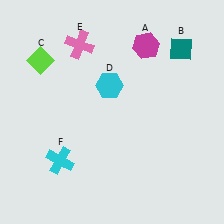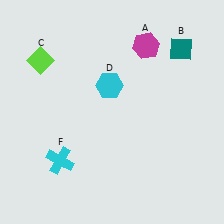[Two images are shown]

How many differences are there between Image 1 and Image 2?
There is 1 difference between the two images.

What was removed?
The pink cross (E) was removed in Image 2.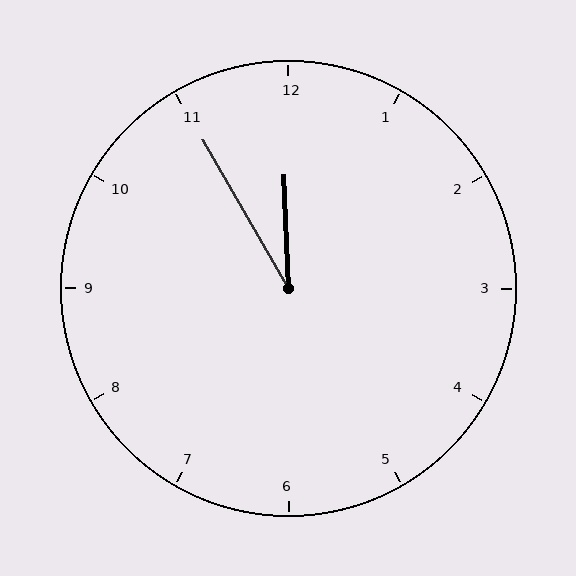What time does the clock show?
11:55.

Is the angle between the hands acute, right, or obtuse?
It is acute.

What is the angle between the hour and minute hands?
Approximately 28 degrees.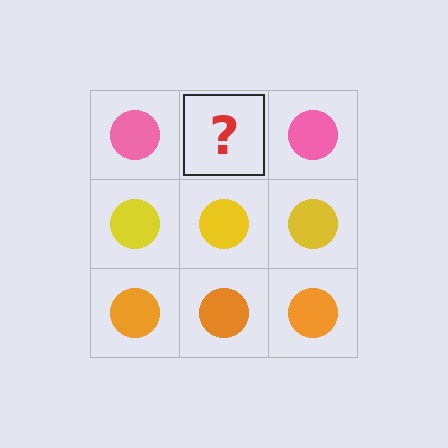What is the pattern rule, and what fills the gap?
The rule is that each row has a consistent color. The gap should be filled with a pink circle.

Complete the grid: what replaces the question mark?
The question mark should be replaced with a pink circle.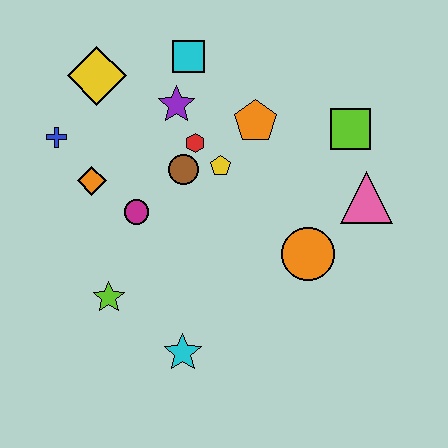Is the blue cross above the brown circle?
Yes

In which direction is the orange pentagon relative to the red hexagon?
The orange pentagon is to the right of the red hexagon.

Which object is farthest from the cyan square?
The cyan star is farthest from the cyan square.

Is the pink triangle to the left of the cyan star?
No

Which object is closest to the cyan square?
The purple star is closest to the cyan square.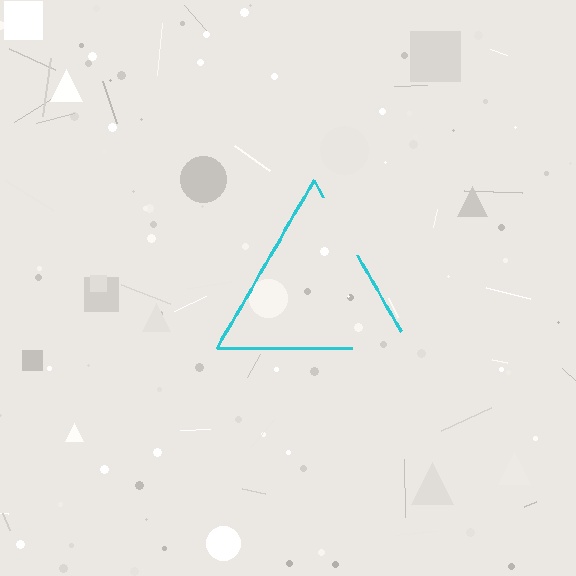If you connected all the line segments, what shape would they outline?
They would outline a triangle.